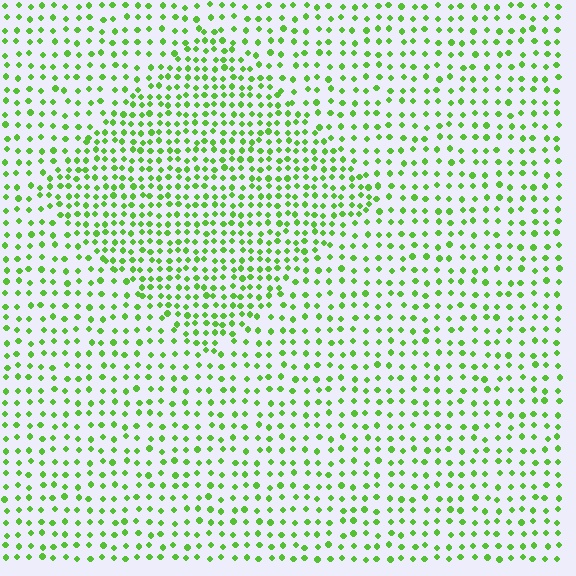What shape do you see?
I see a diamond.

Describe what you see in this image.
The image contains small lime elements arranged at two different densities. A diamond-shaped region is visible where the elements are more densely packed than the surrounding area.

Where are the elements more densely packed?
The elements are more densely packed inside the diamond boundary.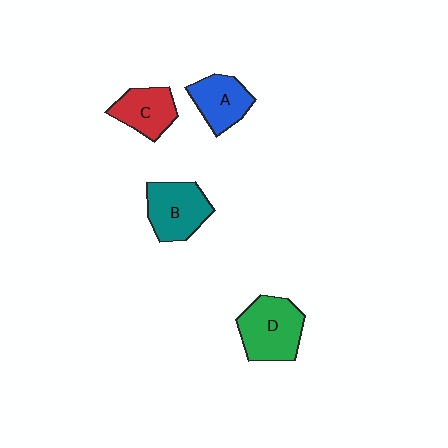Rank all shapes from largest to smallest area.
From largest to smallest: D (green), B (teal), A (blue), C (red).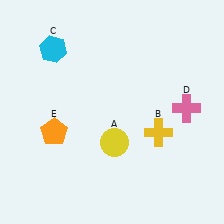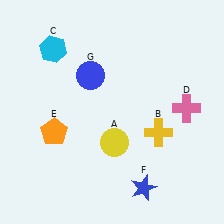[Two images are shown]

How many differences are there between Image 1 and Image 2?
There are 2 differences between the two images.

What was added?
A blue star (F), a blue circle (G) were added in Image 2.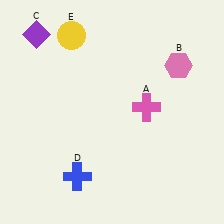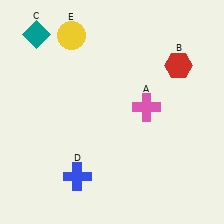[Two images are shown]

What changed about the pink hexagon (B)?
In Image 1, B is pink. In Image 2, it changed to red.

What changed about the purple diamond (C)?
In Image 1, C is purple. In Image 2, it changed to teal.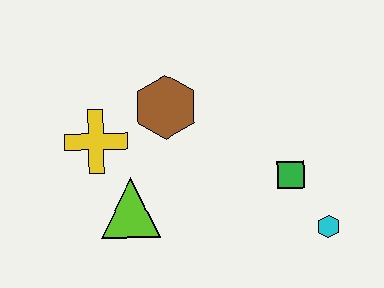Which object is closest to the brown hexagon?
The yellow cross is closest to the brown hexagon.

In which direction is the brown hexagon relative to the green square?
The brown hexagon is to the left of the green square.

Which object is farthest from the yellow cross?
The cyan hexagon is farthest from the yellow cross.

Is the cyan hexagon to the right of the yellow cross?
Yes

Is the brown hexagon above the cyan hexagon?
Yes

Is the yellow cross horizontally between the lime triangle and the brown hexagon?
No